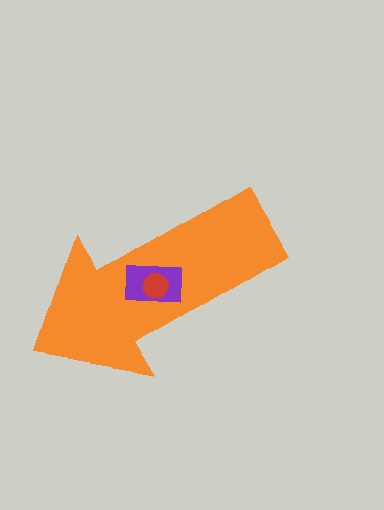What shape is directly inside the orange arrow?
The purple rectangle.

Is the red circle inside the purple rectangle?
Yes.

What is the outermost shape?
The orange arrow.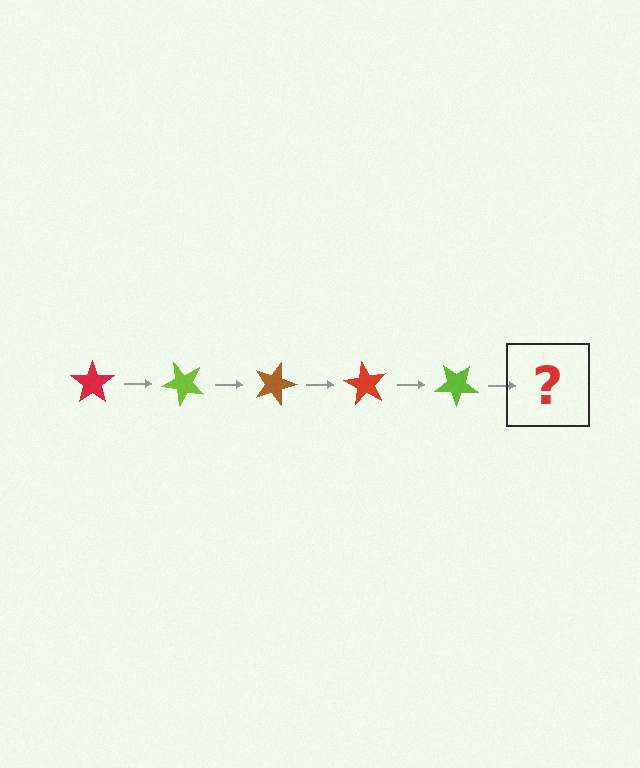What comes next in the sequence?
The next element should be a brown star, rotated 225 degrees from the start.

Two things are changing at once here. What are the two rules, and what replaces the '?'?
The two rules are that it rotates 45 degrees each step and the color cycles through red, lime, and brown. The '?' should be a brown star, rotated 225 degrees from the start.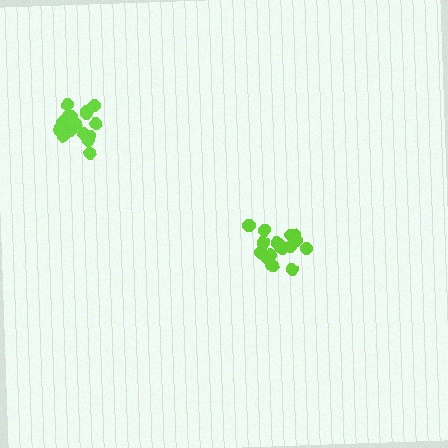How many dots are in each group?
Group 1: 16 dots, Group 2: 16 dots (32 total).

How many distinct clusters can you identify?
There are 2 distinct clusters.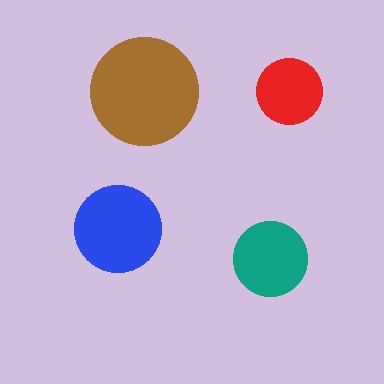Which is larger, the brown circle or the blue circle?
The brown one.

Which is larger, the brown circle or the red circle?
The brown one.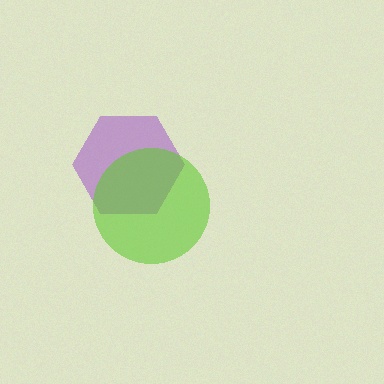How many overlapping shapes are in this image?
There are 2 overlapping shapes in the image.